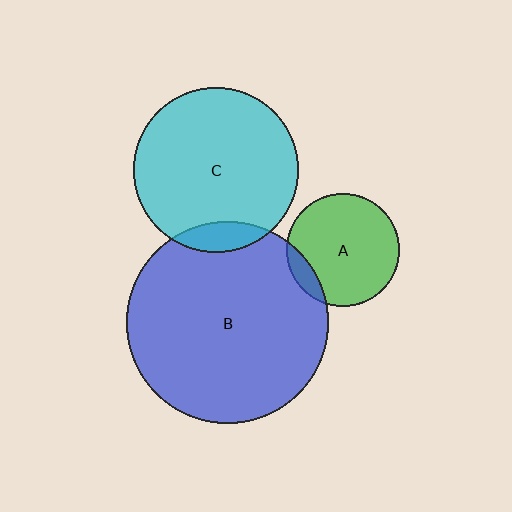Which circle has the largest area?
Circle B (blue).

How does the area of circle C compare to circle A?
Approximately 2.1 times.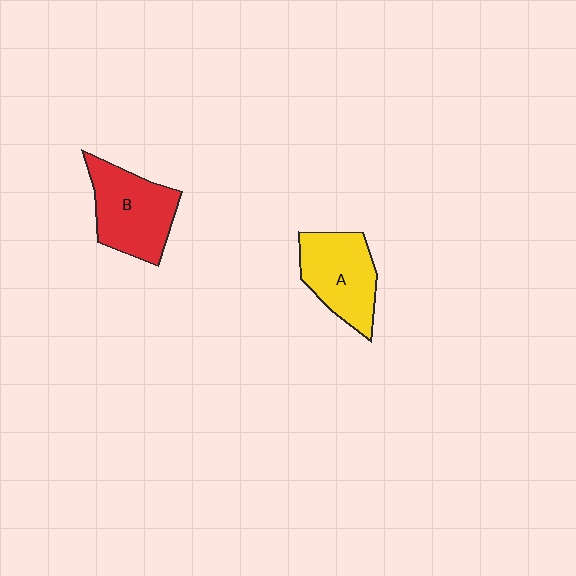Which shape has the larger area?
Shape B (red).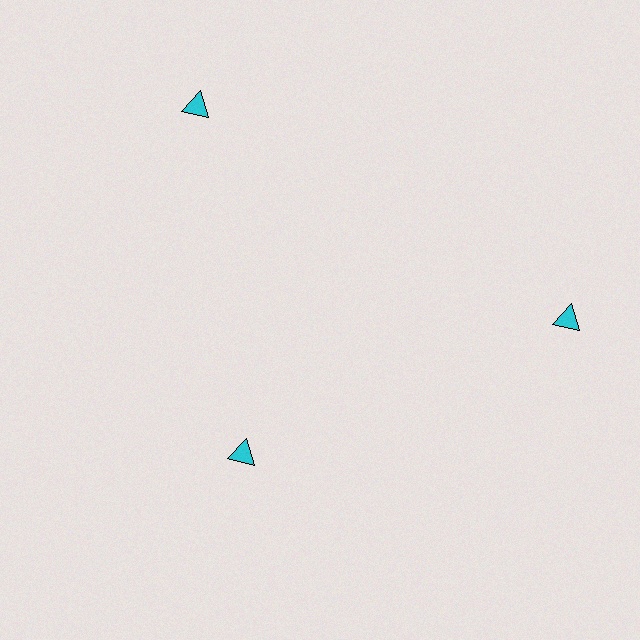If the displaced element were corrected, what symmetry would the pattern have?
It would have 3-fold rotational symmetry — the pattern would map onto itself every 120 degrees.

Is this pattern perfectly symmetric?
No. The 3 cyan triangles are arranged in a ring, but one element near the 7 o'clock position is pulled inward toward the center, breaking the 3-fold rotational symmetry.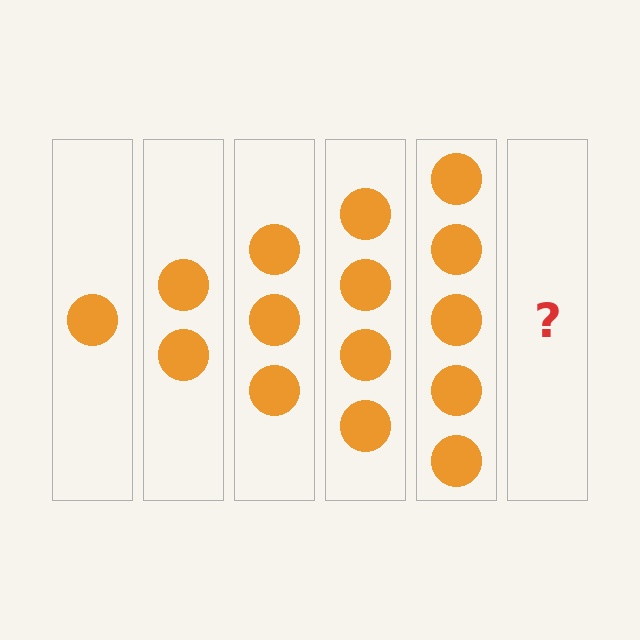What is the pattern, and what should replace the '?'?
The pattern is that each step adds one more circle. The '?' should be 6 circles.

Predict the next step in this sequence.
The next step is 6 circles.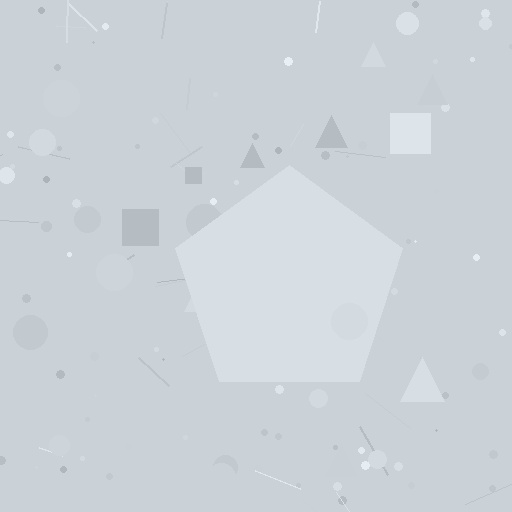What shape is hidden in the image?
A pentagon is hidden in the image.